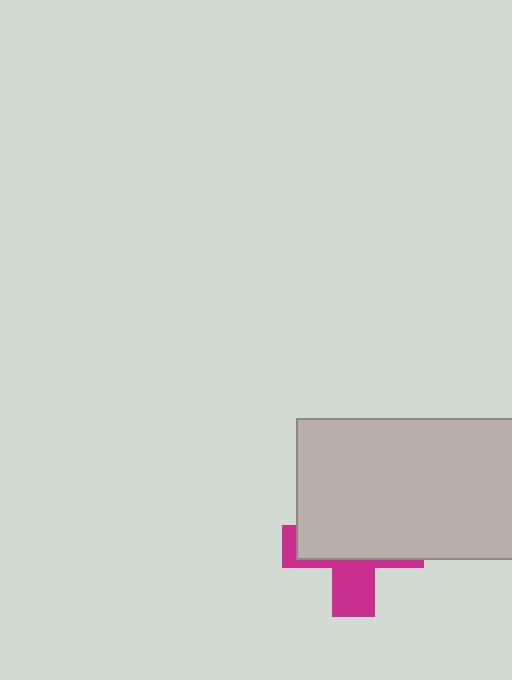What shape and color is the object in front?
The object in front is a light gray rectangle.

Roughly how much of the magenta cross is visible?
A small part of it is visible (roughly 37%).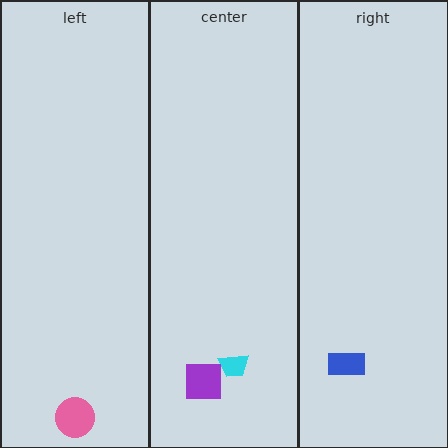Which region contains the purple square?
The center region.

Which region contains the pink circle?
The left region.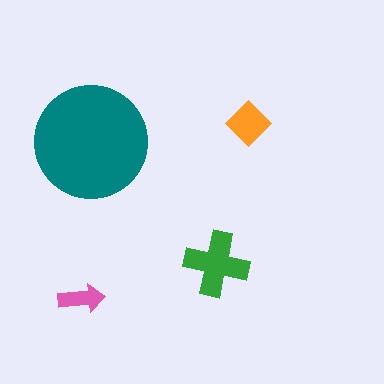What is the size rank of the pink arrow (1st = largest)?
4th.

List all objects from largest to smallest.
The teal circle, the green cross, the orange diamond, the pink arrow.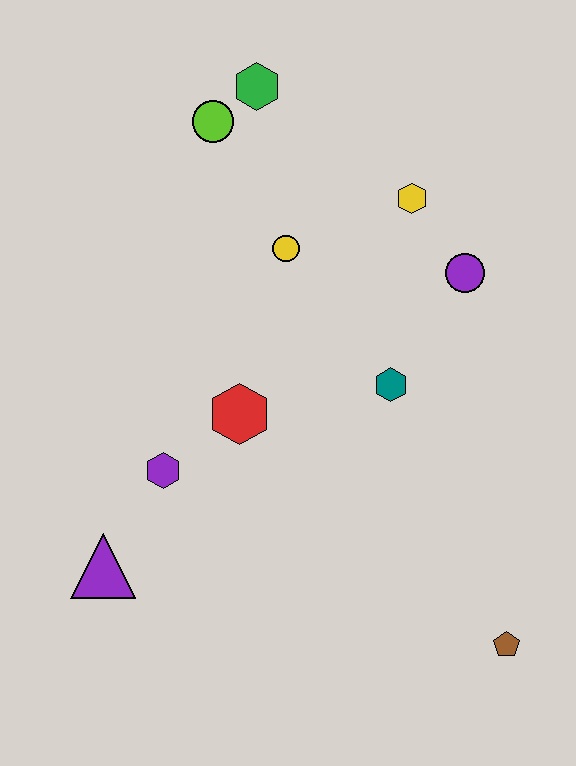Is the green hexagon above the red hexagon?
Yes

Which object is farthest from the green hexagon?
The brown pentagon is farthest from the green hexagon.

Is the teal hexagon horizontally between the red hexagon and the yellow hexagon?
Yes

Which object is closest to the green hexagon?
The lime circle is closest to the green hexagon.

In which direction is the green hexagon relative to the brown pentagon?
The green hexagon is above the brown pentagon.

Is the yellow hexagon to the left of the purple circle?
Yes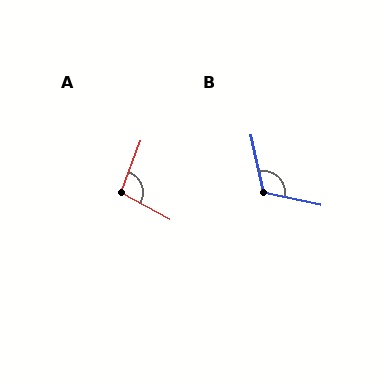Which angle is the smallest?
A, at approximately 98 degrees.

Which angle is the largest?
B, at approximately 115 degrees.